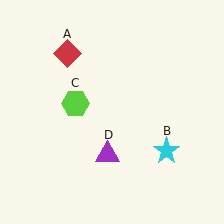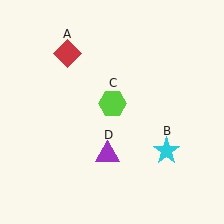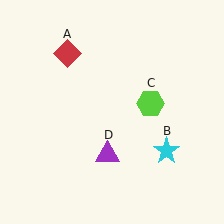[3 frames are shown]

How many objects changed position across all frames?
1 object changed position: lime hexagon (object C).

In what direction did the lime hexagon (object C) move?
The lime hexagon (object C) moved right.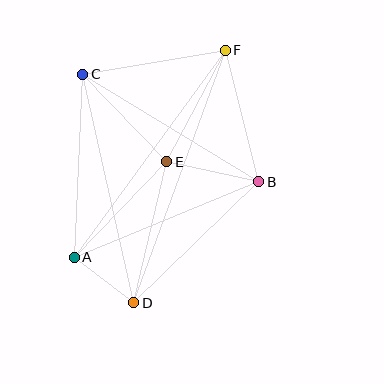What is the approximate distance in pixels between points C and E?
The distance between C and E is approximately 121 pixels.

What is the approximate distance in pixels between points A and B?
The distance between A and B is approximately 199 pixels.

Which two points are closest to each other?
Points A and D are closest to each other.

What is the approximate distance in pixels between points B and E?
The distance between B and E is approximately 94 pixels.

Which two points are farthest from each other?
Points D and F are farthest from each other.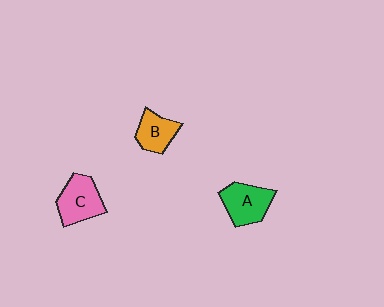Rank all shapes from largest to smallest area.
From largest to smallest: C (pink), A (green), B (orange).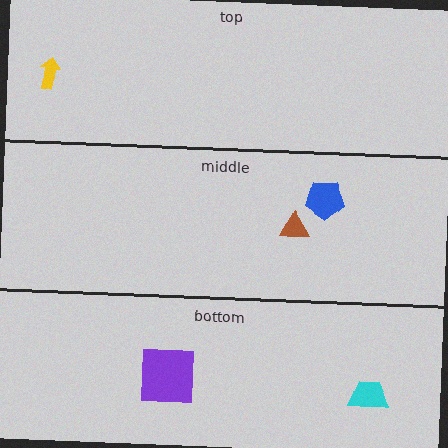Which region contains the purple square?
The bottom region.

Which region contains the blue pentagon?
The middle region.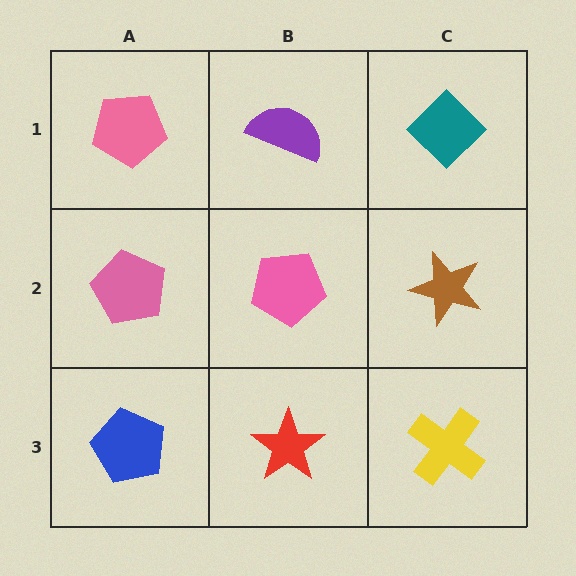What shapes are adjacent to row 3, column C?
A brown star (row 2, column C), a red star (row 3, column B).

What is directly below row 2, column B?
A red star.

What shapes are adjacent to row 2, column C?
A teal diamond (row 1, column C), a yellow cross (row 3, column C), a pink pentagon (row 2, column B).